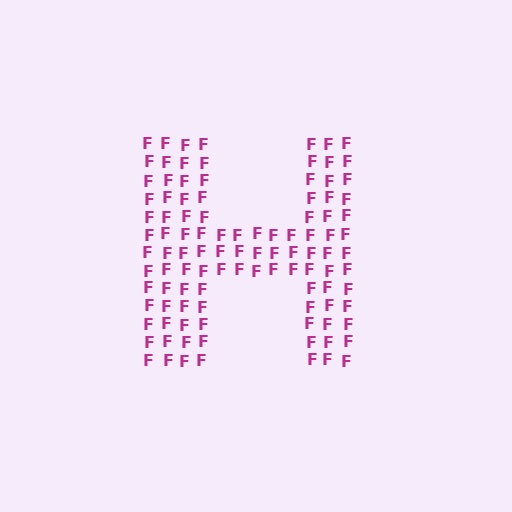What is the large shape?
The large shape is the letter H.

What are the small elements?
The small elements are letter F's.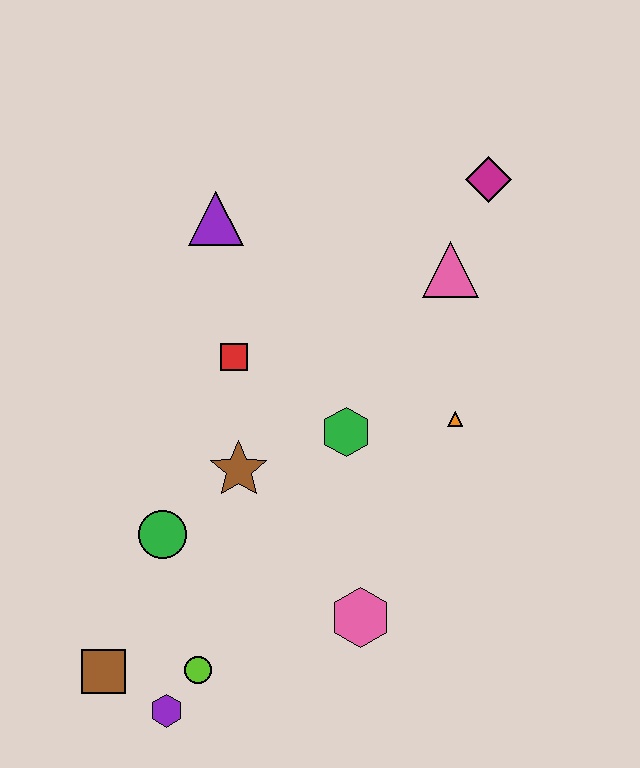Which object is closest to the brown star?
The green circle is closest to the brown star.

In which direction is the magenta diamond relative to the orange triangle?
The magenta diamond is above the orange triangle.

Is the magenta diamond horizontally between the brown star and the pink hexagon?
No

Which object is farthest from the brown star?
The magenta diamond is farthest from the brown star.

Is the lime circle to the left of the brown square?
No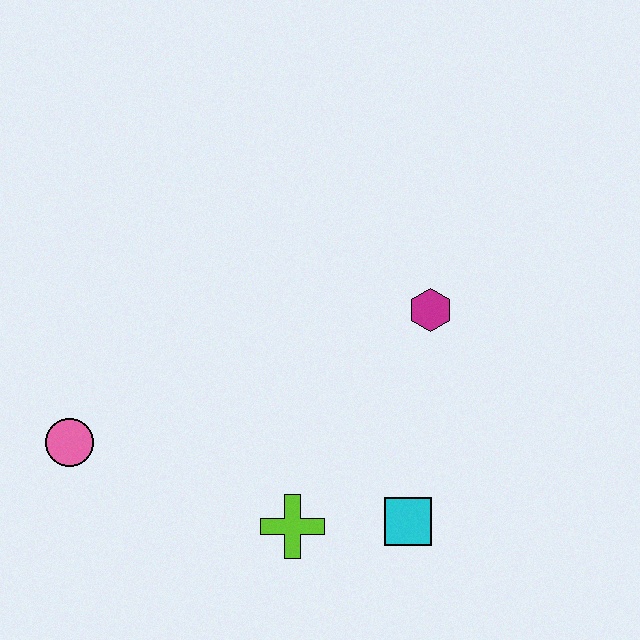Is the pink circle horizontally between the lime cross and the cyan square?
No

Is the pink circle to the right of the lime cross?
No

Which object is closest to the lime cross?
The cyan square is closest to the lime cross.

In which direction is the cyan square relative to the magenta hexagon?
The cyan square is below the magenta hexagon.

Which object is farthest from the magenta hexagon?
The pink circle is farthest from the magenta hexagon.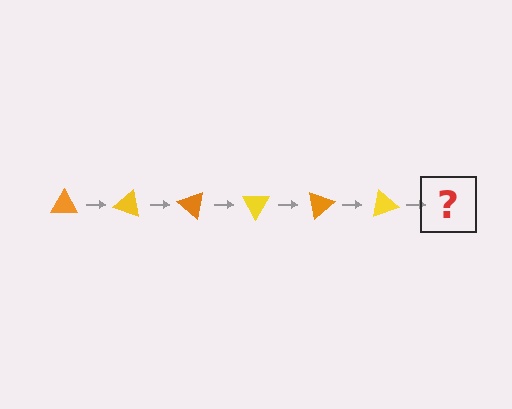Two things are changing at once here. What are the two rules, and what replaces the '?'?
The two rules are that it rotates 20 degrees each step and the color cycles through orange and yellow. The '?' should be an orange triangle, rotated 120 degrees from the start.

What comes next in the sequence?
The next element should be an orange triangle, rotated 120 degrees from the start.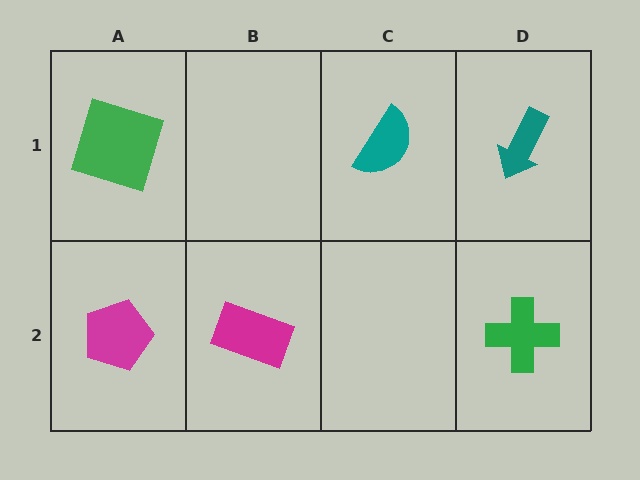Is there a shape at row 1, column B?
No, that cell is empty.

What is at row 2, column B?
A magenta rectangle.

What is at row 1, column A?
A green square.